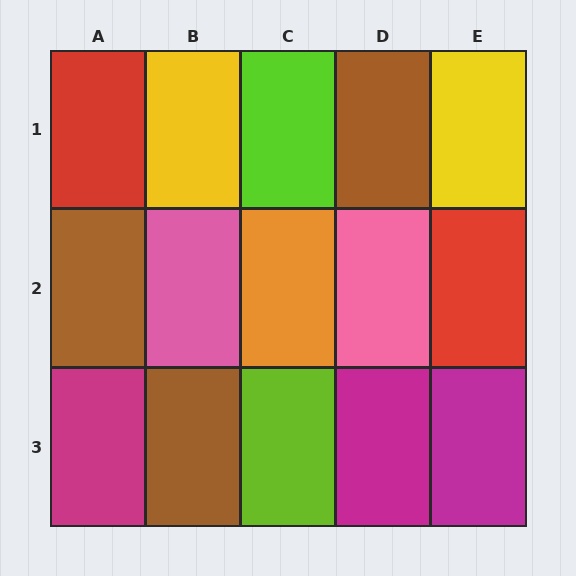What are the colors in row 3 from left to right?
Magenta, brown, lime, magenta, magenta.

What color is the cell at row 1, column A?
Red.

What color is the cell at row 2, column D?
Pink.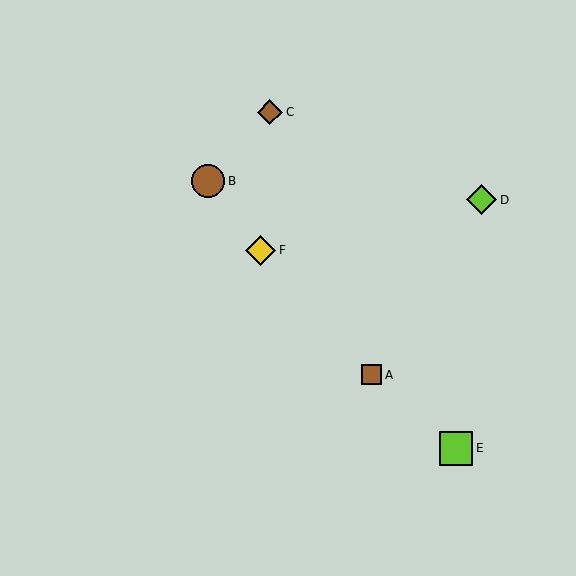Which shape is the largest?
The lime square (labeled E) is the largest.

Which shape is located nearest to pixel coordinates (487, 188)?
The lime diamond (labeled D) at (482, 200) is nearest to that location.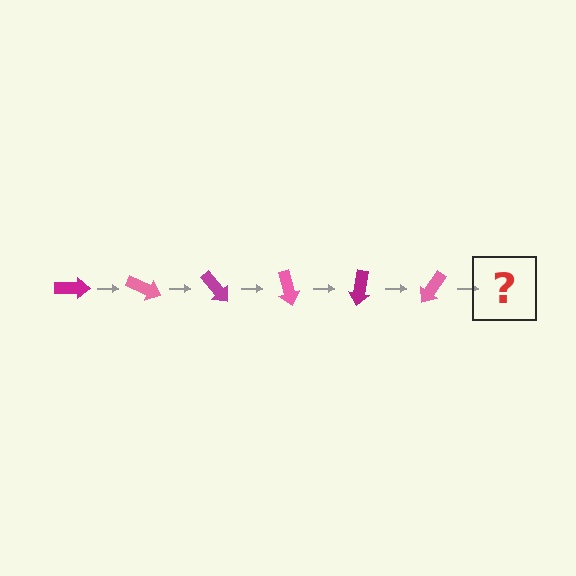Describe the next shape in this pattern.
It should be a magenta arrow, rotated 150 degrees from the start.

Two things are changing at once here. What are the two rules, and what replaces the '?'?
The two rules are that it rotates 25 degrees each step and the color cycles through magenta and pink. The '?' should be a magenta arrow, rotated 150 degrees from the start.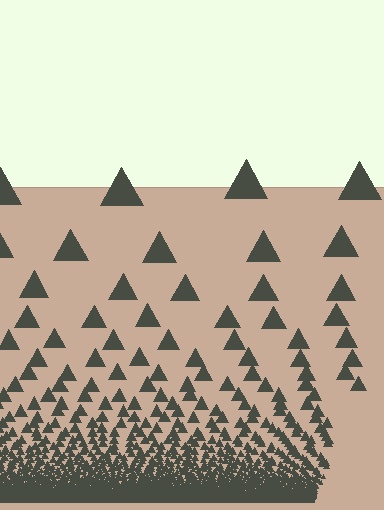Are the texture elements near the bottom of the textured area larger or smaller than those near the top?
Smaller. The gradient is inverted — elements near the bottom are smaller and denser.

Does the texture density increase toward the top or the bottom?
Density increases toward the bottom.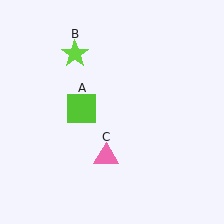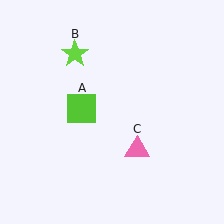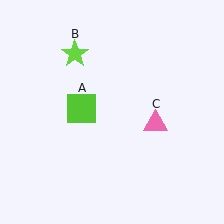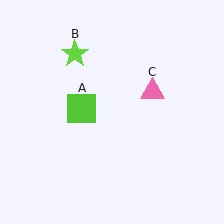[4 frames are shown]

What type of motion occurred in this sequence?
The pink triangle (object C) rotated counterclockwise around the center of the scene.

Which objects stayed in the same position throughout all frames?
Lime square (object A) and lime star (object B) remained stationary.